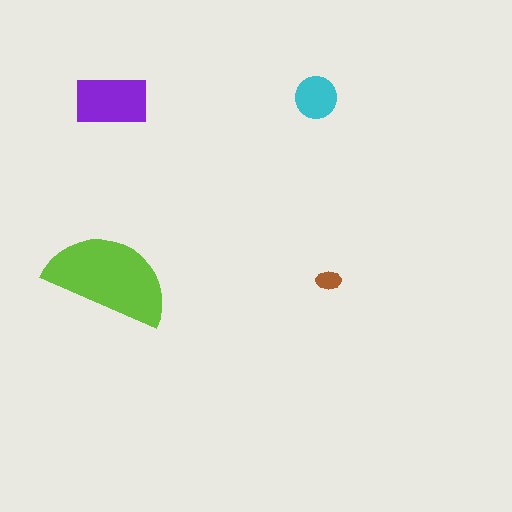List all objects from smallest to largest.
The brown ellipse, the cyan circle, the purple rectangle, the lime semicircle.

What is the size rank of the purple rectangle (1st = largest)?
2nd.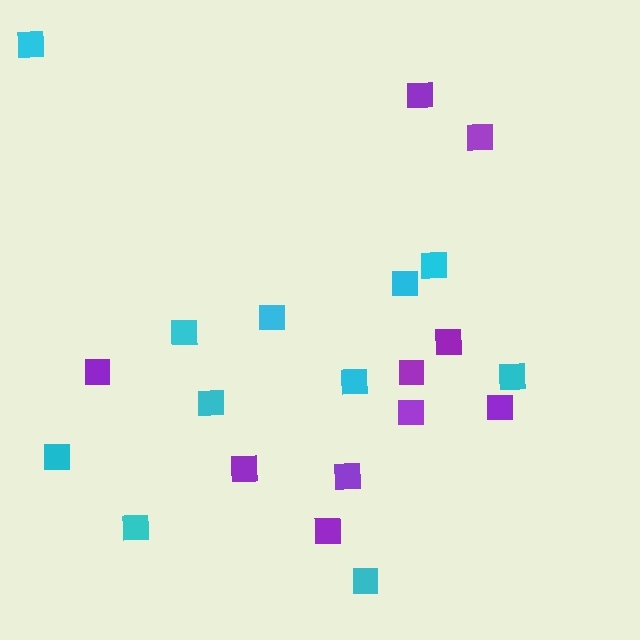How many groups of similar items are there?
There are 2 groups: one group of cyan squares (11) and one group of purple squares (10).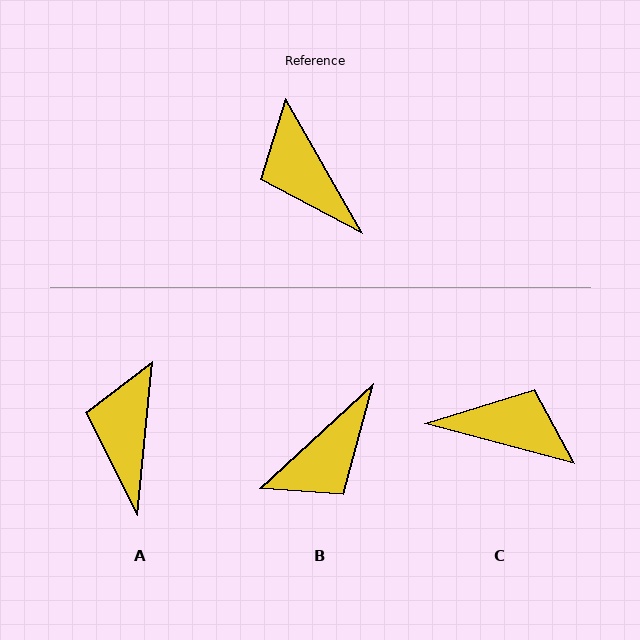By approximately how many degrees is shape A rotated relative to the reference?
Approximately 35 degrees clockwise.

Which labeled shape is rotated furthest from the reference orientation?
C, about 135 degrees away.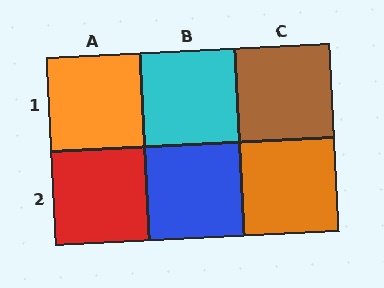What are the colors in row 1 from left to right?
Orange, cyan, brown.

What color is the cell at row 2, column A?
Red.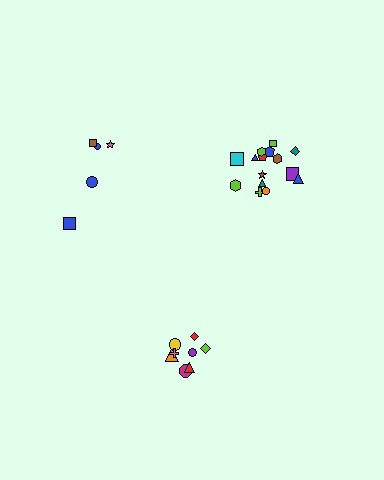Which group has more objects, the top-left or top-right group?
The top-right group.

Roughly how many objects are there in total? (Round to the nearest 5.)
Roughly 30 objects in total.